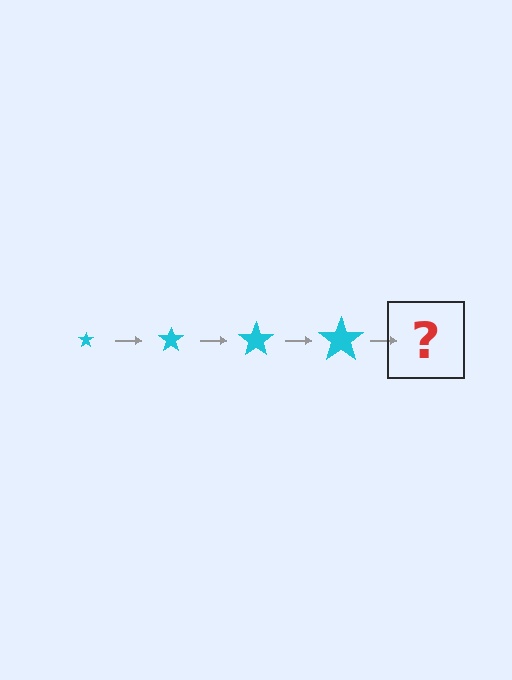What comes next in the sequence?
The next element should be a cyan star, larger than the previous one.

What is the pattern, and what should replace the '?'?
The pattern is that the star gets progressively larger each step. The '?' should be a cyan star, larger than the previous one.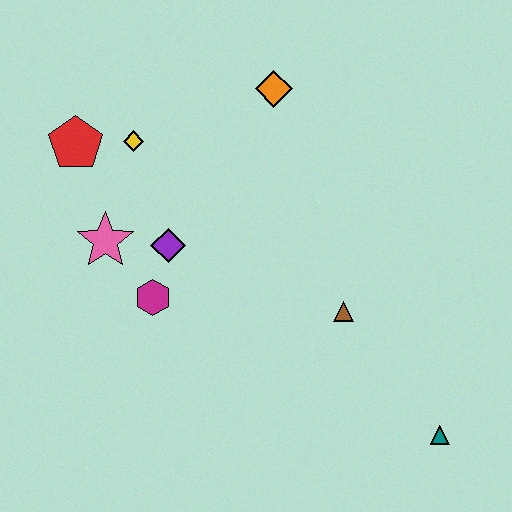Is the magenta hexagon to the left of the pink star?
No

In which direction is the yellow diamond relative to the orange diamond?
The yellow diamond is to the left of the orange diamond.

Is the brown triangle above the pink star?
No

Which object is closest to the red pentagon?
The yellow diamond is closest to the red pentagon.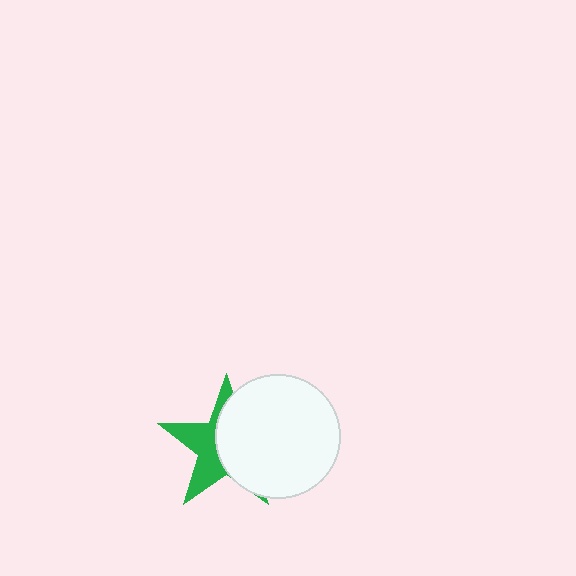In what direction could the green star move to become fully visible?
The green star could move left. That would shift it out from behind the white circle entirely.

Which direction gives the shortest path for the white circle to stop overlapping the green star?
Moving right gives the shortest separation.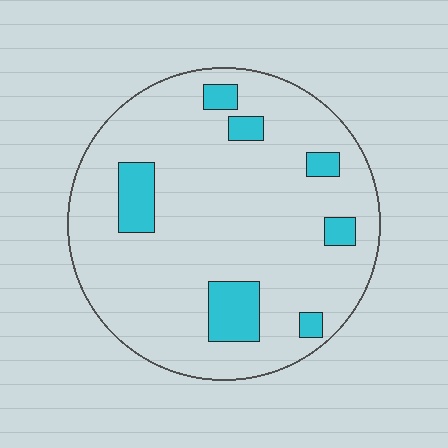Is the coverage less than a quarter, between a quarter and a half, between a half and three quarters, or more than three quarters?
Less than a quarter.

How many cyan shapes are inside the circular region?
7.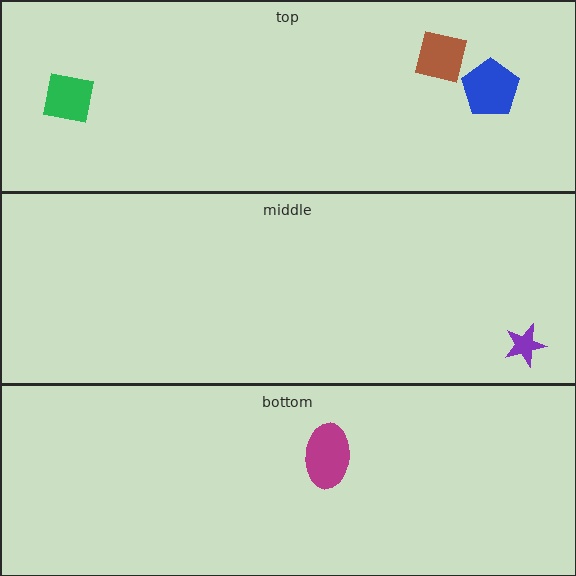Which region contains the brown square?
The top region.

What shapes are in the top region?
The blue pentagon, the green square, the brown square.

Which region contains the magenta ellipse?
The bottom region.